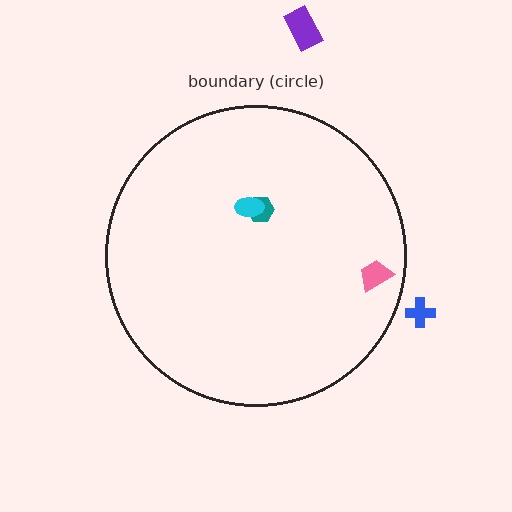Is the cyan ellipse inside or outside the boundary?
Inside.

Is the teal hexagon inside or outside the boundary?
Inside.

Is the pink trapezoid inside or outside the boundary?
Inside.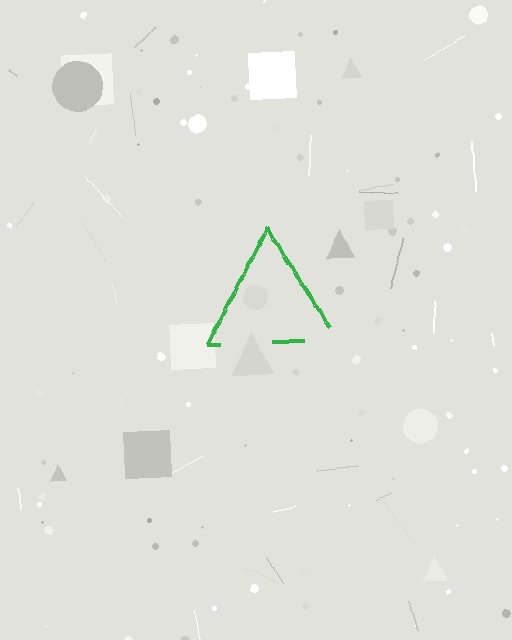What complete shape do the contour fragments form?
The contour fragments form a triangle.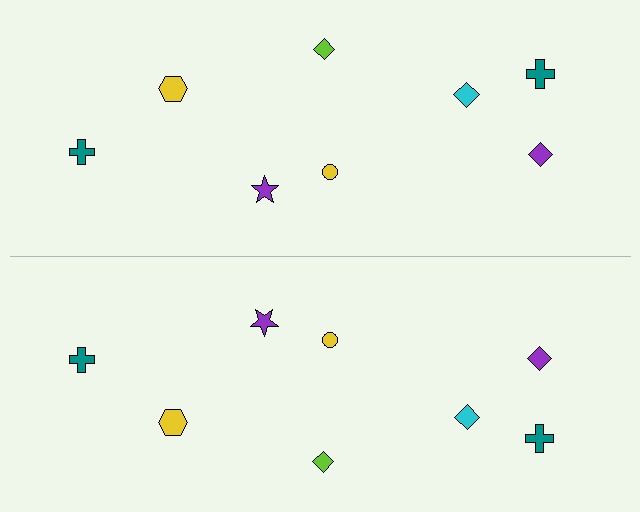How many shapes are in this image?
There are 16 shapes in this image.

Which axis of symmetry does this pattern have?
The pattern has a horizontal axis of symmetry running through the center of the image.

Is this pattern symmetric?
Yes, this pattern has bilateral (reflection) symmetry.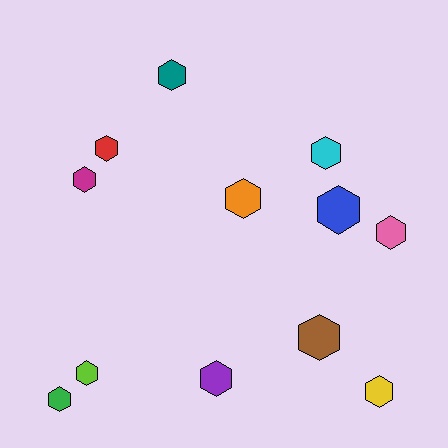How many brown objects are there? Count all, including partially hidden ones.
There is 1 brown object.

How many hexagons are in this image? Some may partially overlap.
There are 12 hexagons.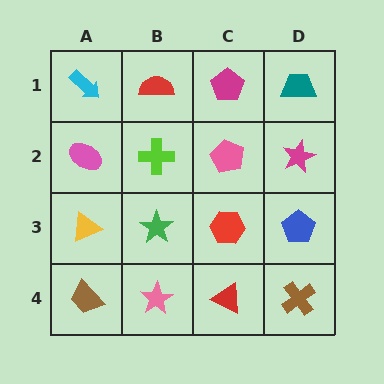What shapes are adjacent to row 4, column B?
A green star (row 3, column B), a brown trapezoid (row 4, column A), a red triangle (row 4, column C).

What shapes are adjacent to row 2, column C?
A magenta pentagon (row 1, column C), a red hexagon (row 3, column C), a lime cross (row 2, column B), a magenta star (row 2, column D).